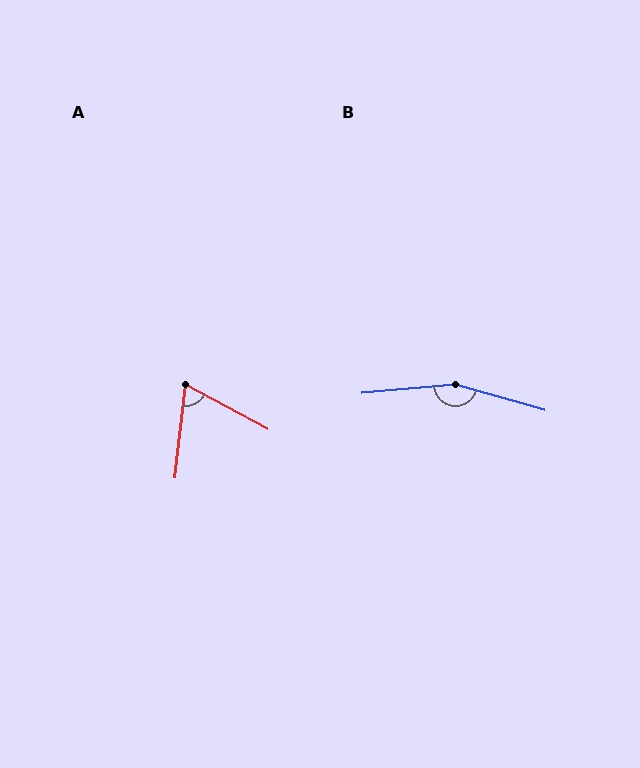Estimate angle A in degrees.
Approximately 68 degrees.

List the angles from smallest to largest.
A (68°), B (159°).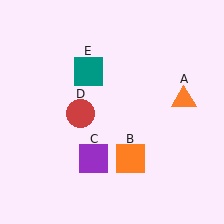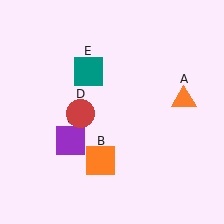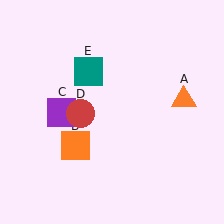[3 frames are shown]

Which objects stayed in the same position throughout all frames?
Orange triangle (object A) and red circle (object D) and teal square (object E) remained stationary.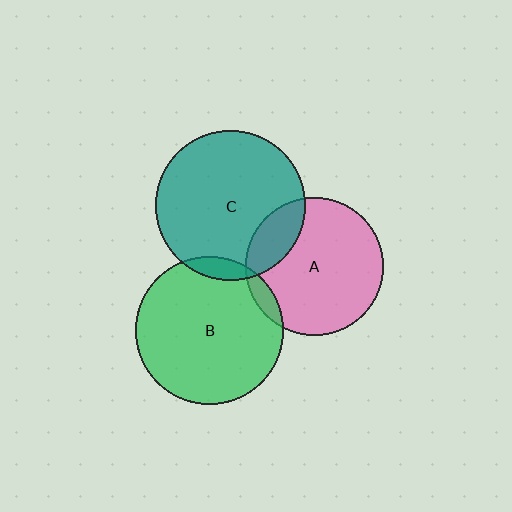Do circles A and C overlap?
Yes.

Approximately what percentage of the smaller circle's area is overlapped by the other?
Approximately 20%.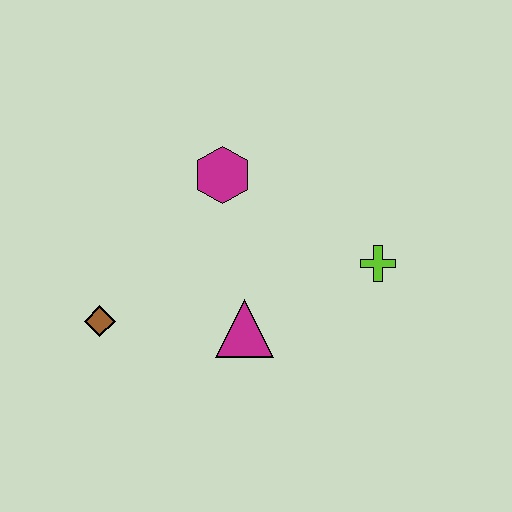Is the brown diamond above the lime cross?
No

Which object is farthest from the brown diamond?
The lime cross is farthest from the brown diamond.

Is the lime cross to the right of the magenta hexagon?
Yes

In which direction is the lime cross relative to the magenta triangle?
The lime cross is to the right of the magenta triangle.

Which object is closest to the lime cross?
The magenta triangle is closest to the lime cross.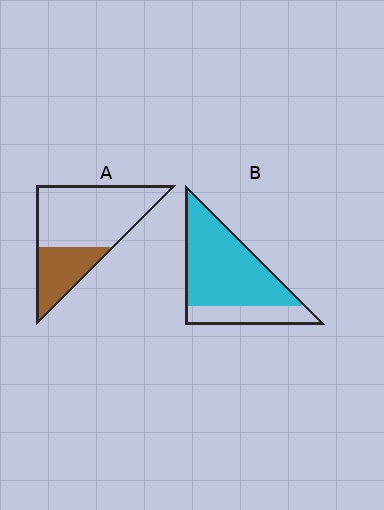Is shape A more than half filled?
No.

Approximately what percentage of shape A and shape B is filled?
A is approximately 30% and B is approximately 75%.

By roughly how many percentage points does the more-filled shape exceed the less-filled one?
By roughly 45 percentage points (B over A).